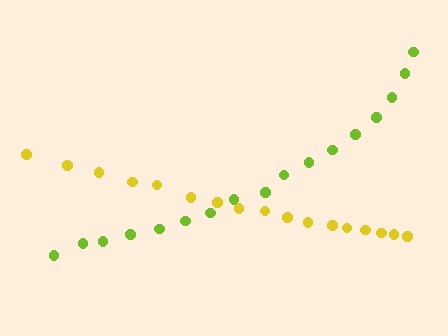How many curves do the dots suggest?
There are 2 distinct paths.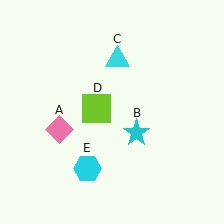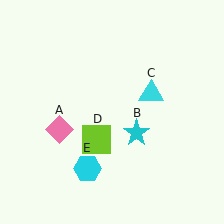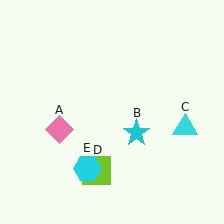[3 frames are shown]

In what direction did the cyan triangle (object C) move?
The cyan triangle (object C) moved down and to the right.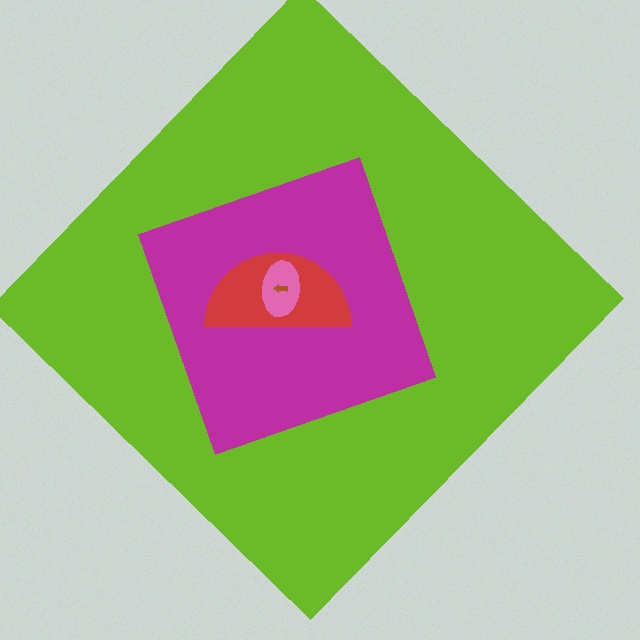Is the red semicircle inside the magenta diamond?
Yes.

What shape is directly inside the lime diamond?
The magenta diamond.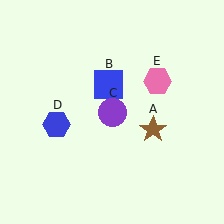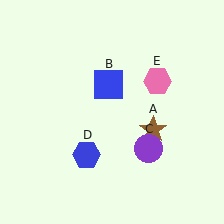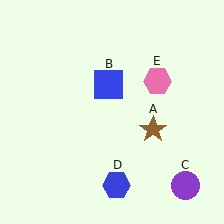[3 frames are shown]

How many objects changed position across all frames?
2 objects changed position: purple circle (object C), blue hexagon (object D).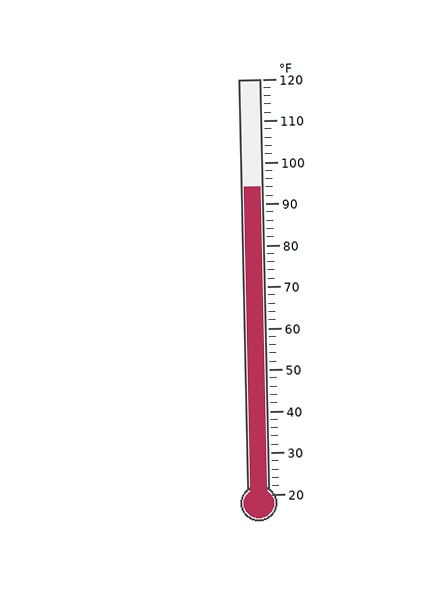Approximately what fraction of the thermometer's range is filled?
The thermometer is filled to approximately 75% of its range.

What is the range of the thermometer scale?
The thermometer scale ranges from 20°F to 120°F.